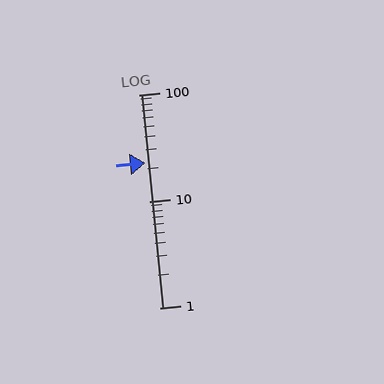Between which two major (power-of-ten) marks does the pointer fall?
The pointer is between 10 and 100.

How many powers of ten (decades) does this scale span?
The scale spans 2 decades, from 1 to 100.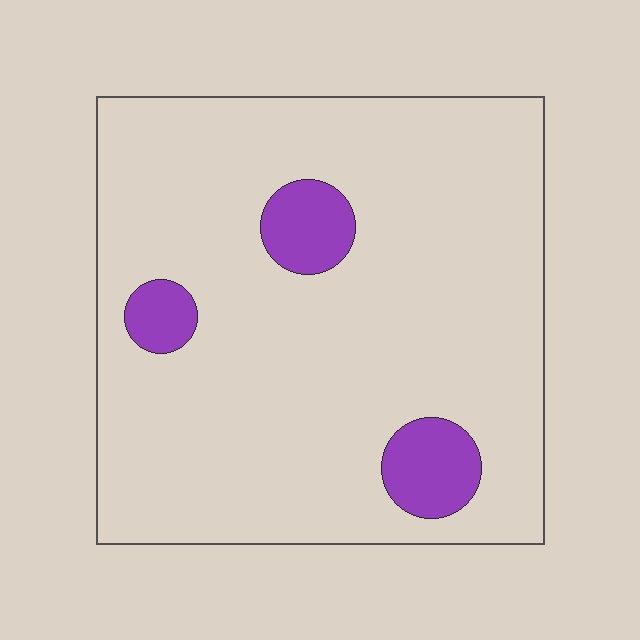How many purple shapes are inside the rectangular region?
3.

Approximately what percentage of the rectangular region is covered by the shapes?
Approximately 10%.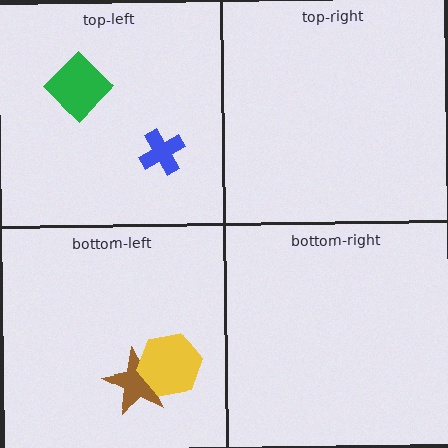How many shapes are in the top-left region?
2.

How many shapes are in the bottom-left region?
2.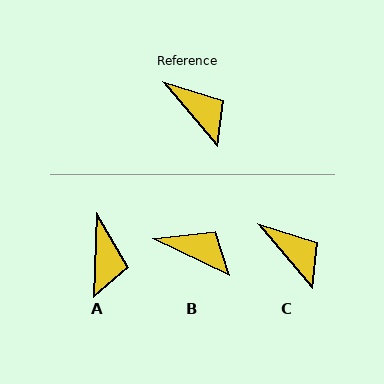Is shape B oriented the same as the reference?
No, it is off by about 24 degrees.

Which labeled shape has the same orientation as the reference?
C.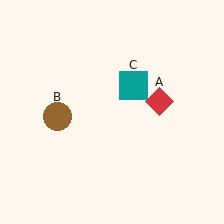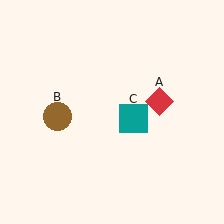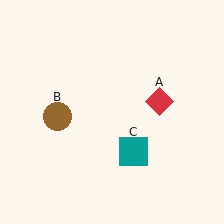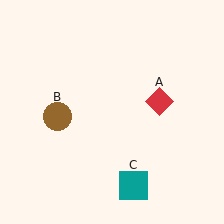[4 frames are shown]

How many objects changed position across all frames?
1 object changed position: teal square (object C).